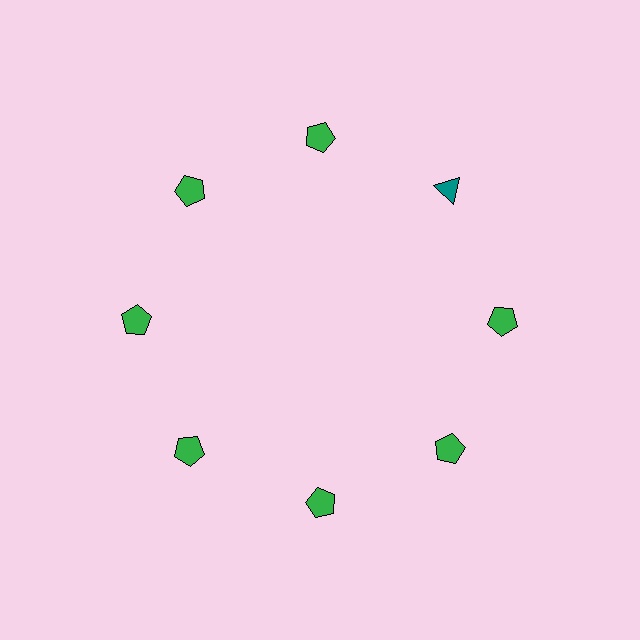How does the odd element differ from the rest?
It differs in both color (teal instead of green) and shape (triangle instead of pentagon).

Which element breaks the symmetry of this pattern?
The teal triangle at roughly the 2 o'clock position breaks the symmetry. All other shapes are green pentagons.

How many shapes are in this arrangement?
There are 8 shapes arranged in a ring pattern.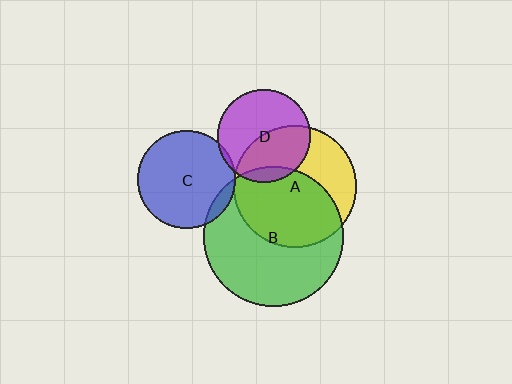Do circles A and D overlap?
Yes.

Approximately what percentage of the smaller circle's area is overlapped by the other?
Approximately 45%.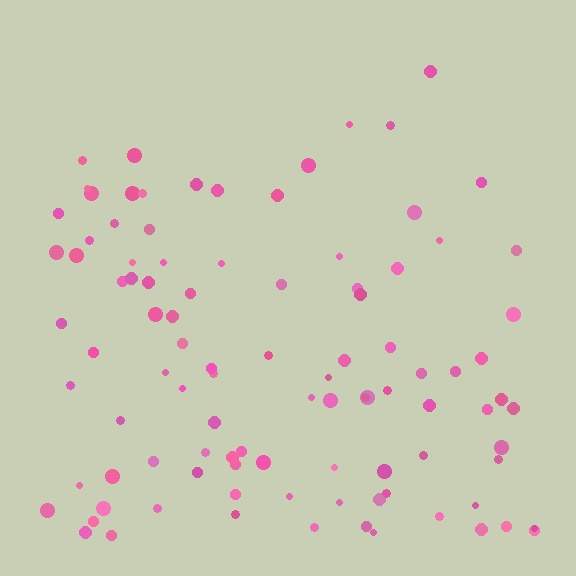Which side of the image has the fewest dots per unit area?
The top.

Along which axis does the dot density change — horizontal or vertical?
Vertical.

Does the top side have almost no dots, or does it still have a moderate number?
Still a moderate number, just noticeably fewer than the bottom.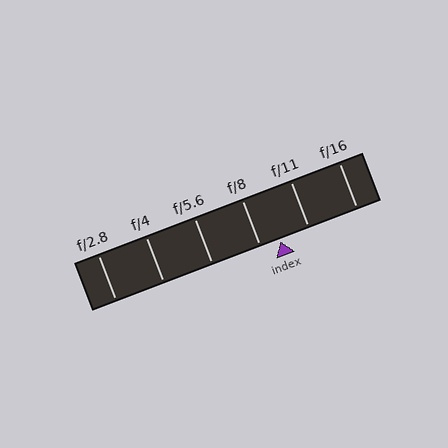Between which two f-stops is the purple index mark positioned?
The index mark is between f/8 and f/11.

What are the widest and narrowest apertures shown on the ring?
The widest aperture shown is f/2.8 and the narrowest is f/16.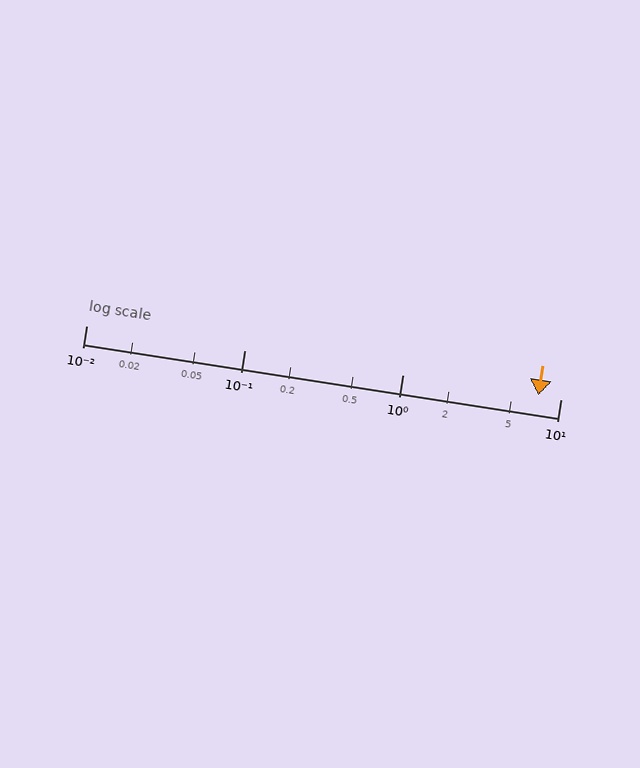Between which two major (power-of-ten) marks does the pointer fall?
The pointer is between 1 and 10.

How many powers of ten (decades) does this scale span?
The scale spans 3 decades, from 0.01 to 10.